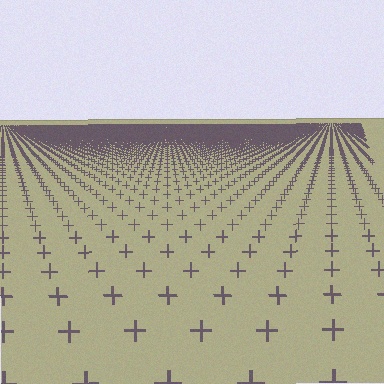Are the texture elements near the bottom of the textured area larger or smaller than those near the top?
Larger. Near the bottom, elements are closer to the viewer and appear at a bigger on-screen size.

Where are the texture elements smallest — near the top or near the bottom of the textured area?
Near the top.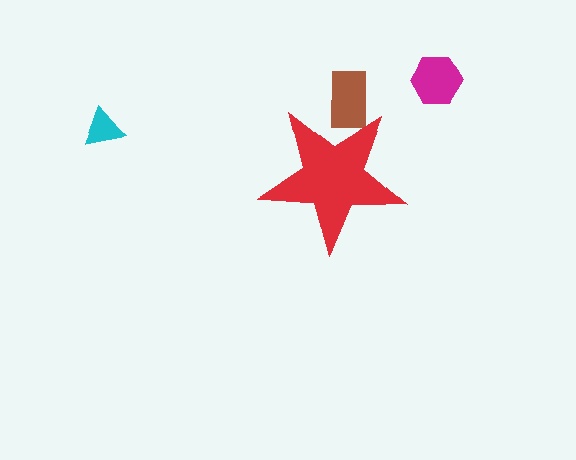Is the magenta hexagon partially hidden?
No, the magenta hexagon is fully visible.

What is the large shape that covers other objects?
A red star.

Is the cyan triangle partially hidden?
No, the cyan triangle is fully visible.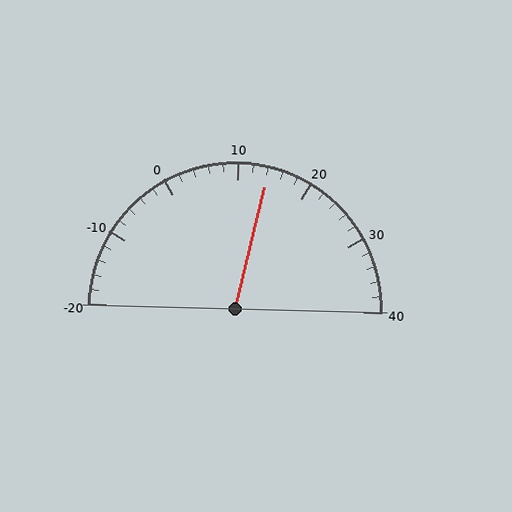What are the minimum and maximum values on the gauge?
The gauge ranges from -20 to 40.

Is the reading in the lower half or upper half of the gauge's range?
The reading is in the upper half of the range (-20 to 40).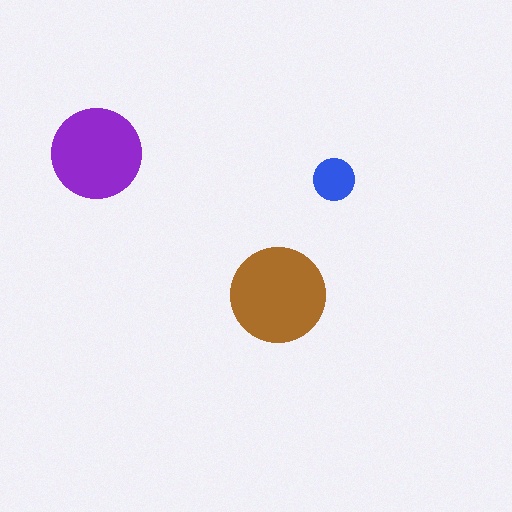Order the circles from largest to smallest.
the brown one, the purple one, the blue one.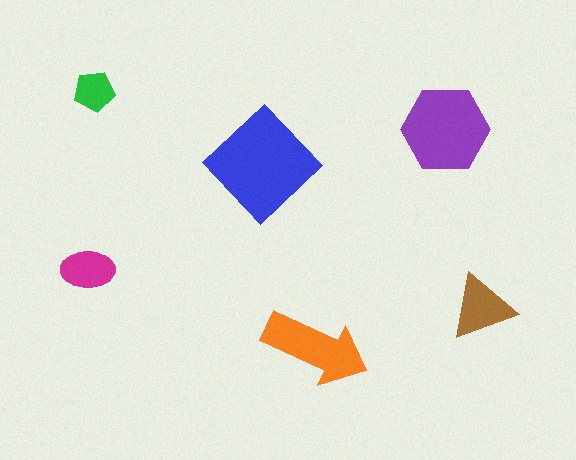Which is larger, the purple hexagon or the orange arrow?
The purple hexagon.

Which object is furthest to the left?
The magenta ellipse is leftmost.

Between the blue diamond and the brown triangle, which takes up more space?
The blue diamond.